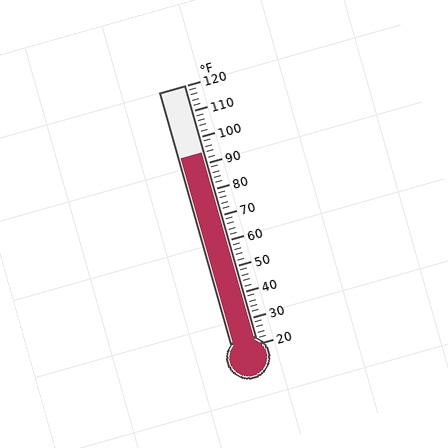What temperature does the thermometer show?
The thermometer shows approximately 94°F.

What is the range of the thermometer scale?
The thermometer scale ranges from 20°F to 120°F.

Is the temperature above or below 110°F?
The temperature is below 110°F.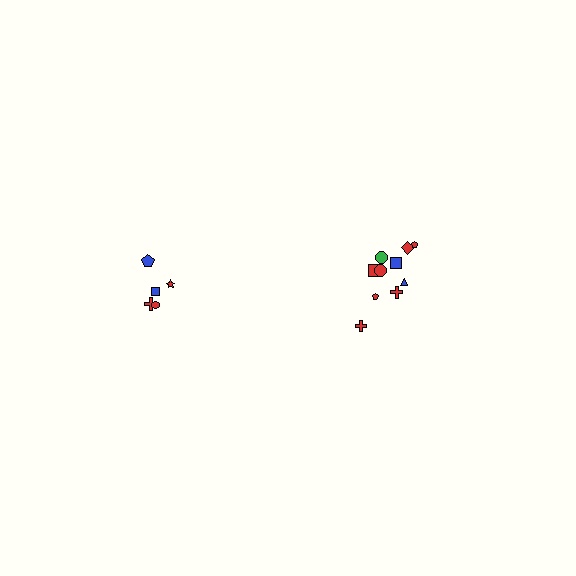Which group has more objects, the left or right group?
The right group.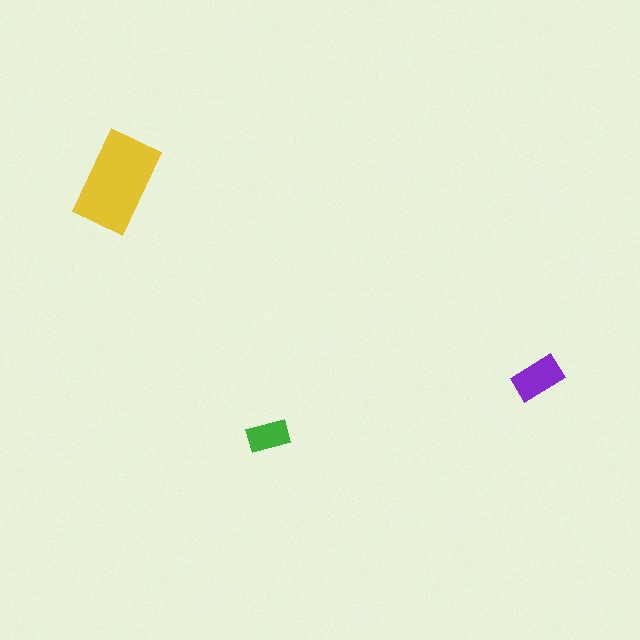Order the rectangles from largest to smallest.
the yellow one, the purple one, the green one.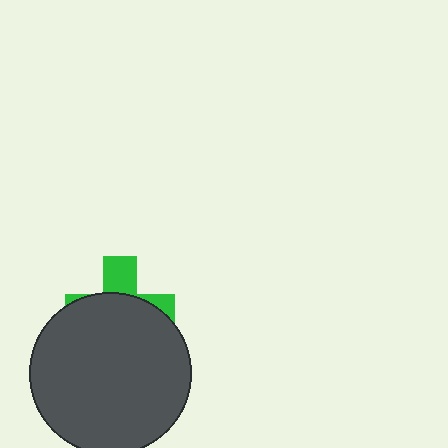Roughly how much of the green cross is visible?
A small part of it is visible (roughly 31%).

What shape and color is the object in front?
The object in front is a dark gray circle.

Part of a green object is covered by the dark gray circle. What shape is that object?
It is a cross.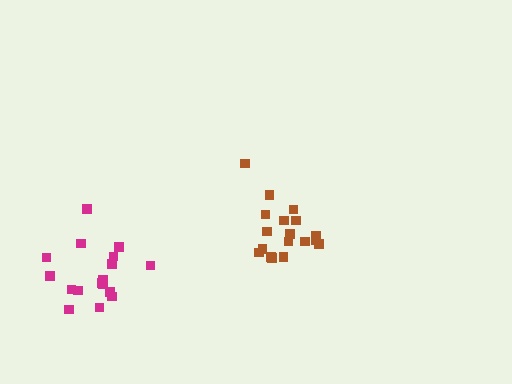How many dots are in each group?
Group 1: 18 dots, Group 2: 17 dots (35 total).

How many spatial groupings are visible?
There are 2 spatial groupings.